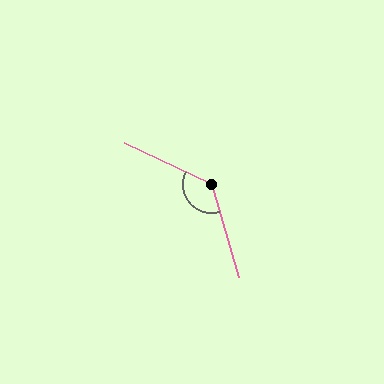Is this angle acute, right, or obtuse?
It is obtuse.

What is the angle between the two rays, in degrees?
Approximately 132 degrees.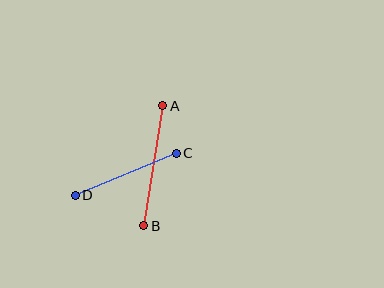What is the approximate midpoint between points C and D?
The midpoint is at approximately (126, 174) pixels.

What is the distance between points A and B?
The distance is approximately 122 pixels.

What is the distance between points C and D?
The distance is approximately 109 pixels.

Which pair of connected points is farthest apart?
Points A and B are farthest apart.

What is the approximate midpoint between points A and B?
The midpoint is at approximately (153, 166) pixels.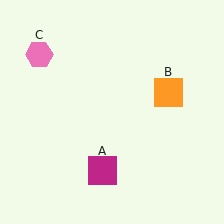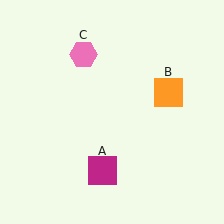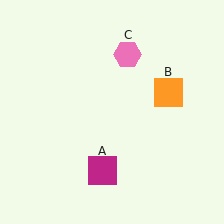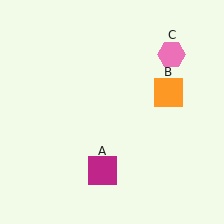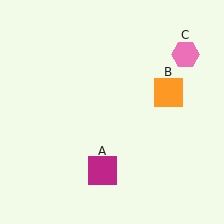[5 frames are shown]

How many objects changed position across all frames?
1 object changed position: pink hexagon (object C).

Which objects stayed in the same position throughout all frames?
Magenta square (object A) and orange square (object B) remained stationary.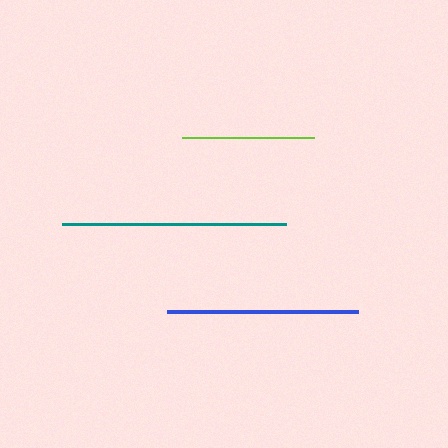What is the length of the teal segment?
The teal segment is approximately 224 pixels long.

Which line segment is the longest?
The teal line is the longest at approximately 224 pixels.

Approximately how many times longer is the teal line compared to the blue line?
The teal line is approximately 1.2 times the length of the blue line.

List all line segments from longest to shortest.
From longest to shortest: teal, blue, lime.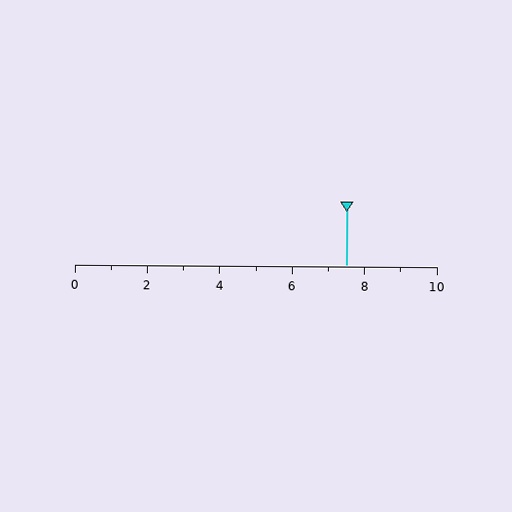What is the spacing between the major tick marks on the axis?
The major ticks are spaced 2 apart.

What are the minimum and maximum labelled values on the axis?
The axis runs from 0 to 10.